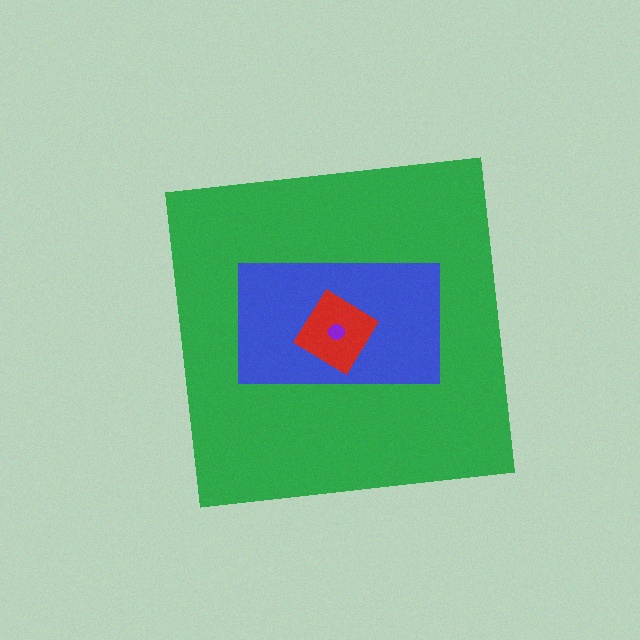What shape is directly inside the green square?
The blue rectangle.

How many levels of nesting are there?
4.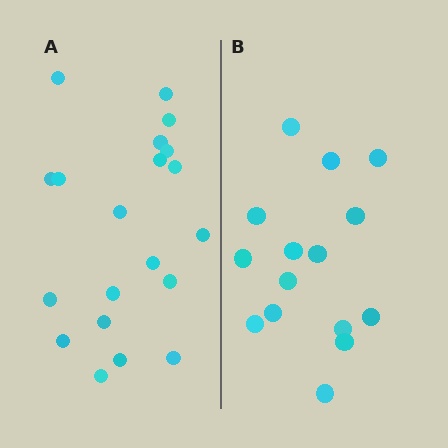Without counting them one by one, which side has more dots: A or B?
Region A (the left region) has more dots.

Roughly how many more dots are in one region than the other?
Region A has about 5 more dots than region B.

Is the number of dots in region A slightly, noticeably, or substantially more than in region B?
Region A has noticeably more, but not dramatically so. The ratio is roughly 1.3 to 1.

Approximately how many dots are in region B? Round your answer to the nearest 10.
About 20 dots. (The exact count is 15, which rounds to 20.)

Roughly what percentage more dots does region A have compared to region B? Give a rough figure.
About 35% more.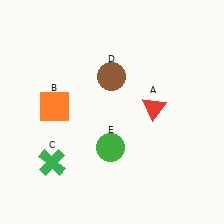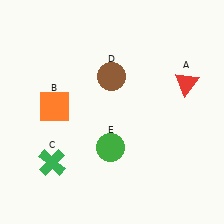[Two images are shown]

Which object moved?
The red triangle (A) moved right.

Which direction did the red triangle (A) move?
The red triangle (A) moved right.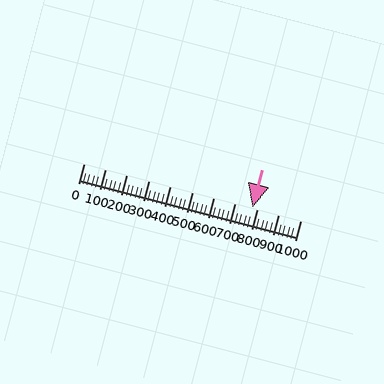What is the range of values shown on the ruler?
The ruler shows values from 0 to 1000.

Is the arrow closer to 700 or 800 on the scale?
The arrow is closer to 800.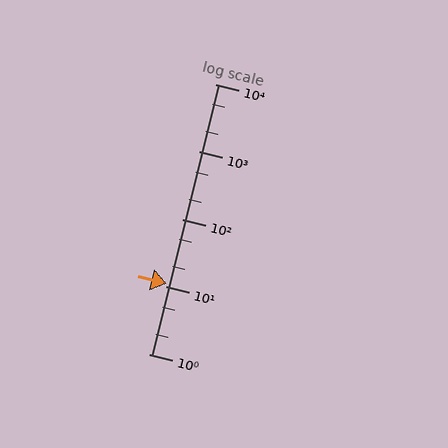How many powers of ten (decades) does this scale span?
The scale spans 4 decades, from 1 to 10000.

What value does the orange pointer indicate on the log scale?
The pointer indicates approximately 11.